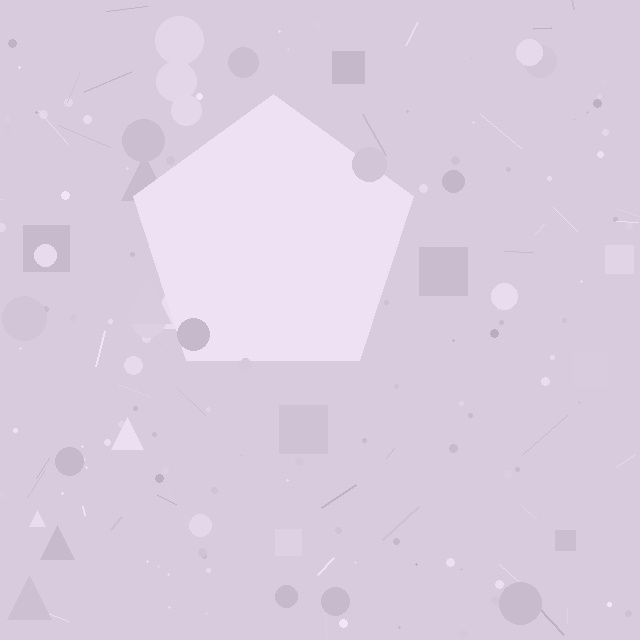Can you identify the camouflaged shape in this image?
The camouflaged shape is a pentagon.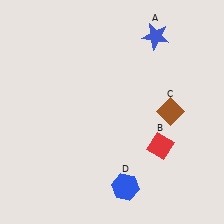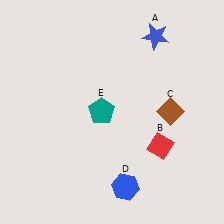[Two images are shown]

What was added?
A teal pentagon (E) was added in Image 2.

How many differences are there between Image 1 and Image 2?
There is 1 difference between the two images.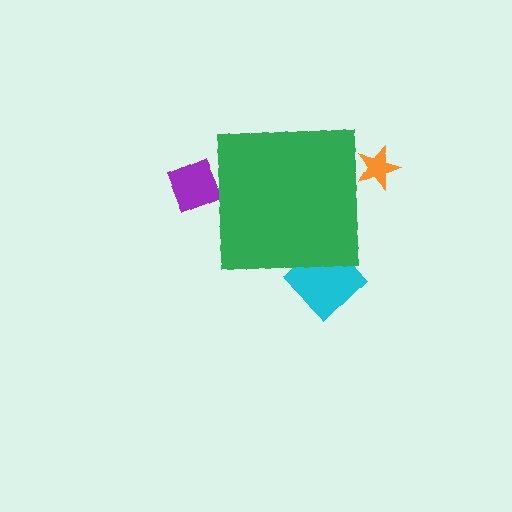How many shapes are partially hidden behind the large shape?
3 shapes are partially hidden.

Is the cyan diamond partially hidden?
Yes, the cyan diamond is partially hidden behind the green square.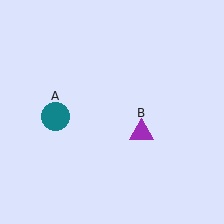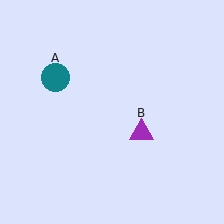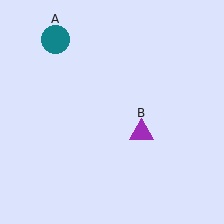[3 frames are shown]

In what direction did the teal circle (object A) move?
The teal circle (object A) moved up.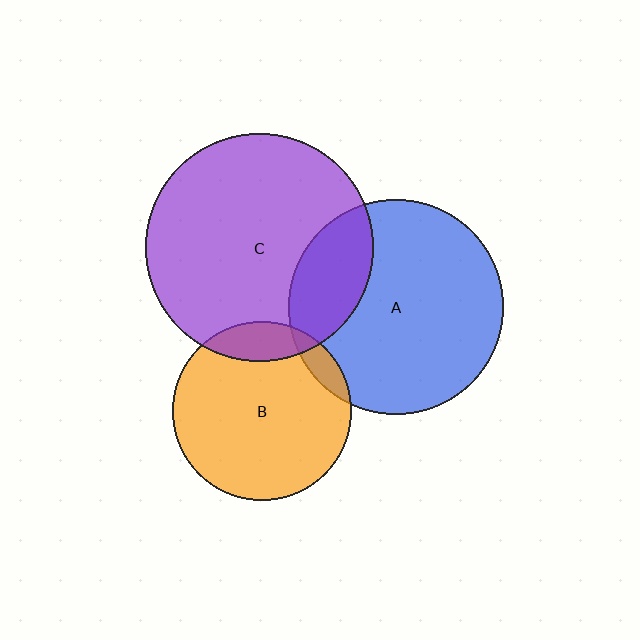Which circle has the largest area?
Circle C (purple).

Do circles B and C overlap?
Yes.